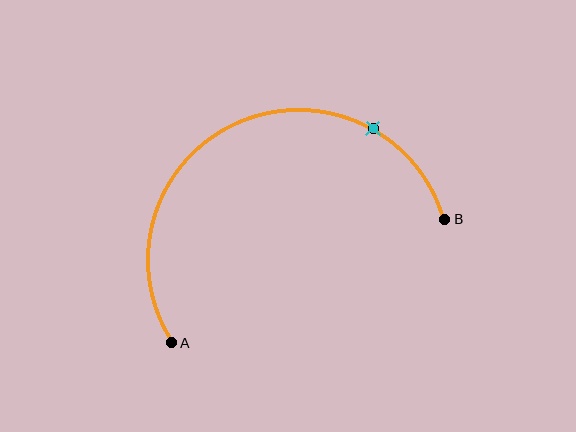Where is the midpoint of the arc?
The arc midpoint is the point on the curve farthest from the straight line joining A and B. It sits above that line.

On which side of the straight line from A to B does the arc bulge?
The arc bulges above the straight line connecting A and B.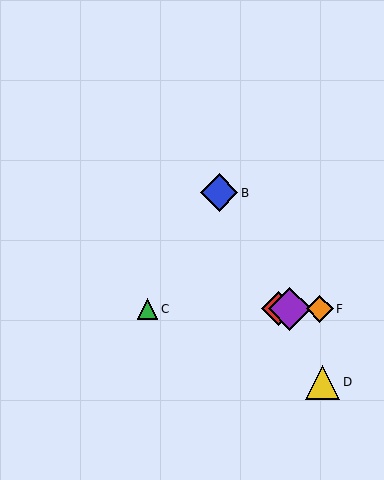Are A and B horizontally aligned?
No, A is at y≈309 and B is at y≈193.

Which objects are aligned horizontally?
Objects A, C, E, F are aligned horizontally.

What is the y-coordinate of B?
Object B is at y≈193.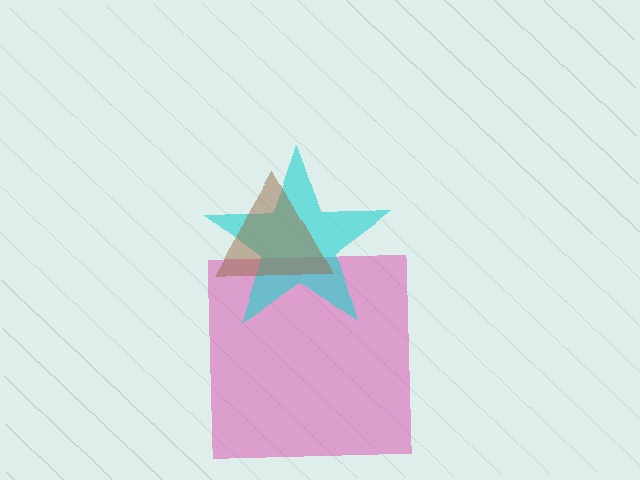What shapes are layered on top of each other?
The layered shapes are: a magenta square, a cyan star, a brown triangle.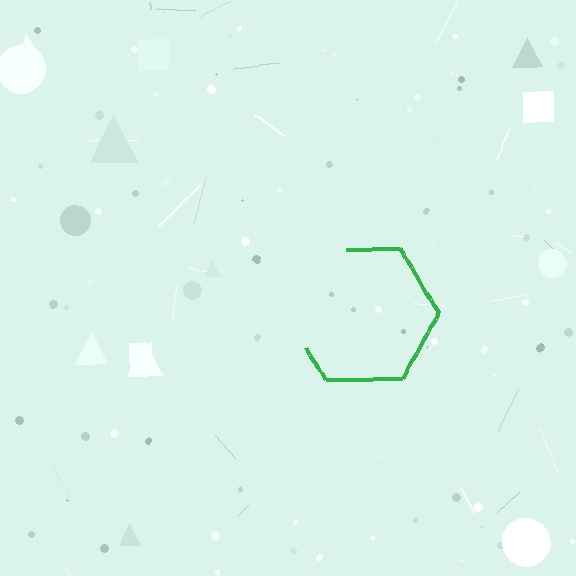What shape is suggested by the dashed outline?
The dashed outline suggests a hexagon.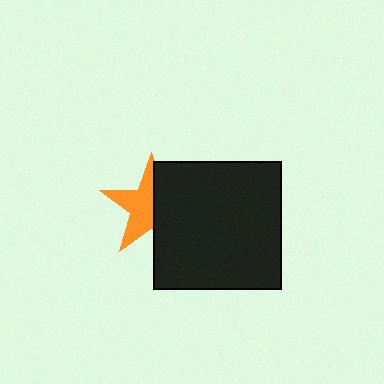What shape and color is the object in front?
The object in front is a black square.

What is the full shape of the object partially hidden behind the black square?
The partially hidden object is an orange star.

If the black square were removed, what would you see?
You would see the complete orange star.